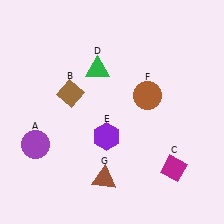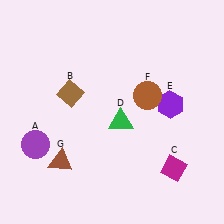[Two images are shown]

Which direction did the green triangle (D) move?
The green triangle (D) moved down.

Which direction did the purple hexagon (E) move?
The purple hexagon (E) moved right.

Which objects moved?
The objects that moved are: the green triangle (D), the purple hexagon (E), the brown triangle (G).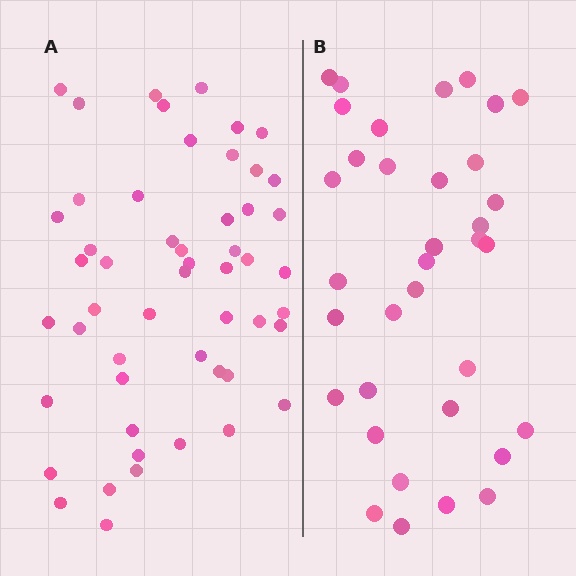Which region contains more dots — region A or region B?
Region A (the left region) has more dots.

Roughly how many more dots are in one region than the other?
Region A has approximately 15 more dots than region B.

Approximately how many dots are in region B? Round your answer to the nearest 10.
About 40 dots. (The exact count is 35, which rounds to 40.)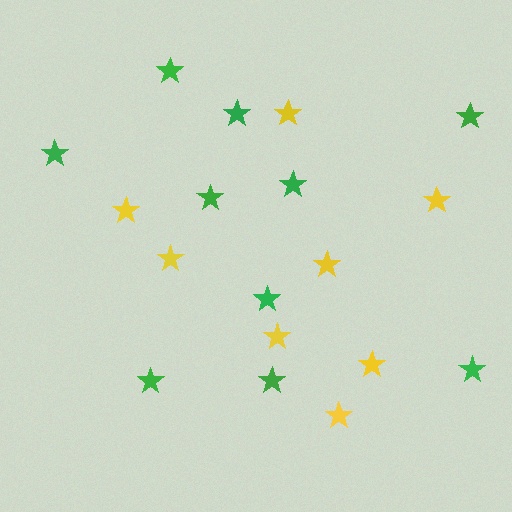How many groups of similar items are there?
There are 2 groups: one group of green stars (10) and one group of yellow stars (8).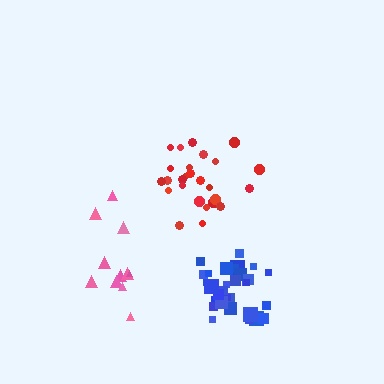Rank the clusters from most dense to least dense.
blue, red, pink.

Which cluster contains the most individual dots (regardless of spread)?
Blue (34).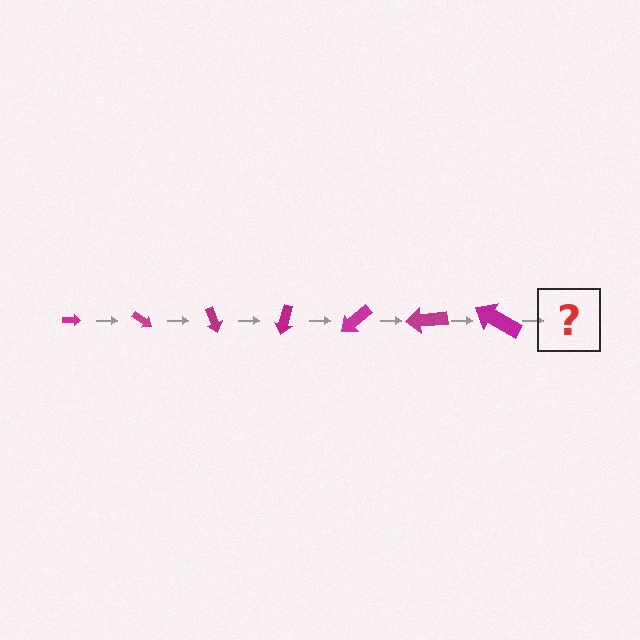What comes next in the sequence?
The next element should be an arrow, larger than the previous one and rotated 245 degrees from the start.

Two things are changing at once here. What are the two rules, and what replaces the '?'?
The two rules are that the arrow grows larger each step and it rotates 35 degrees each step. The '?' should be an arrow, larger than the previous one and rotated 245 degrees from the start.